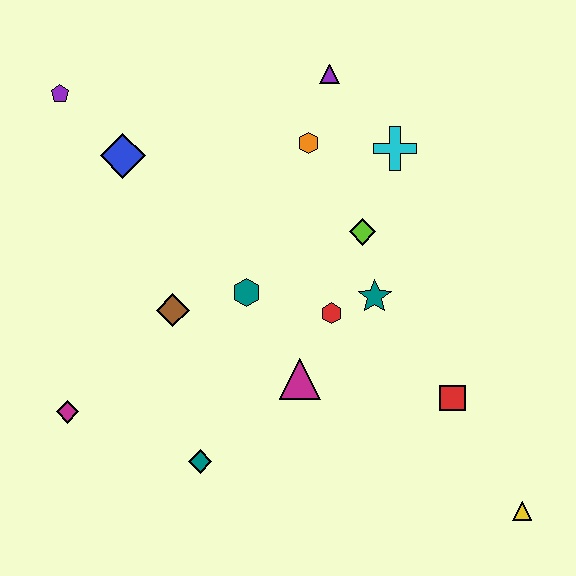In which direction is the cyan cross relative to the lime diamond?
The cyan cross is above the lime diamond.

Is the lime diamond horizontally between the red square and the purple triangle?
Yes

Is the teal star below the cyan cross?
Yes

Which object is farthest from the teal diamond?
The purple triangle is farthest from the teal diamond.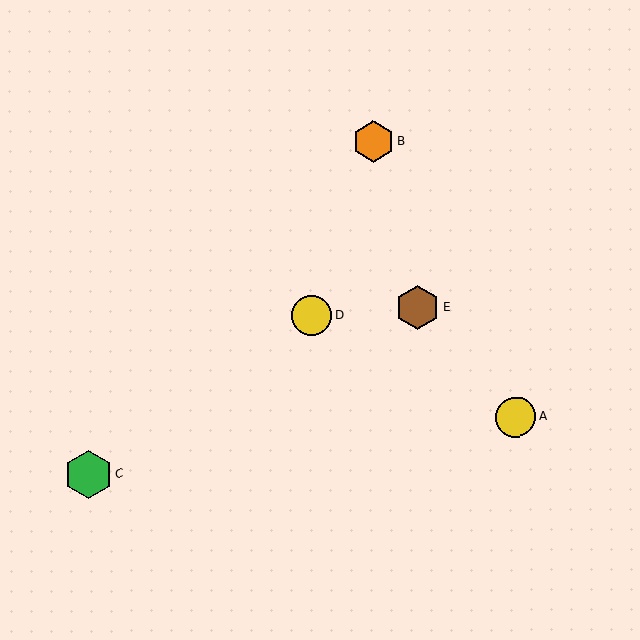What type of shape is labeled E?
Shape E is a brown hexagon.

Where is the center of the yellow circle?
The center of the yellow circle is at (312, 315).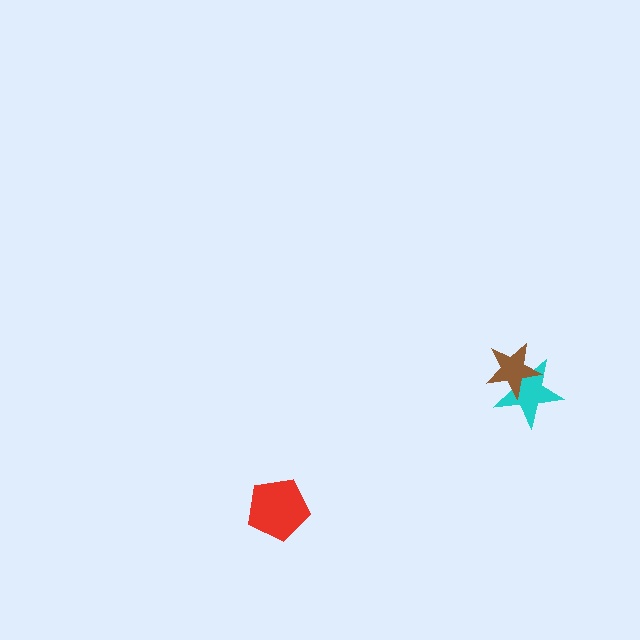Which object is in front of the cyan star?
The brown star is in front of the cyan star.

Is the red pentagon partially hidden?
No, no other shape covers it.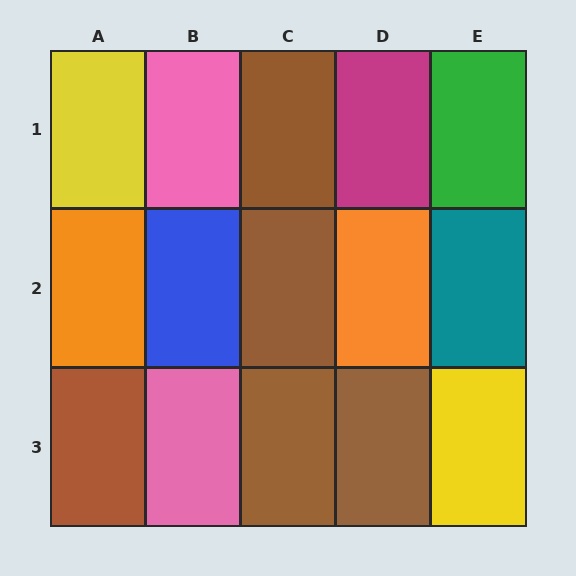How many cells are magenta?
1 cell is magenta.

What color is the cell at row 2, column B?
Blue.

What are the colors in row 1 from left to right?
Yellow, pink, brown, magenta, green.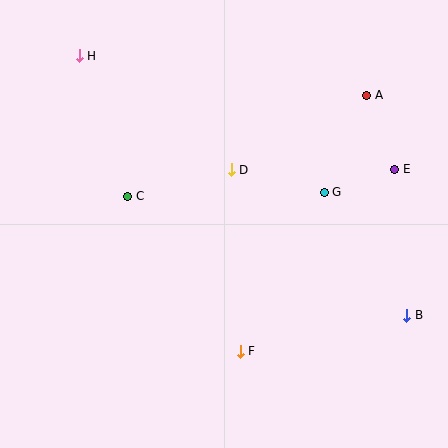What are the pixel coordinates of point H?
Point H is at (79, 56).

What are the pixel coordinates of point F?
Point F is at (240, 351).